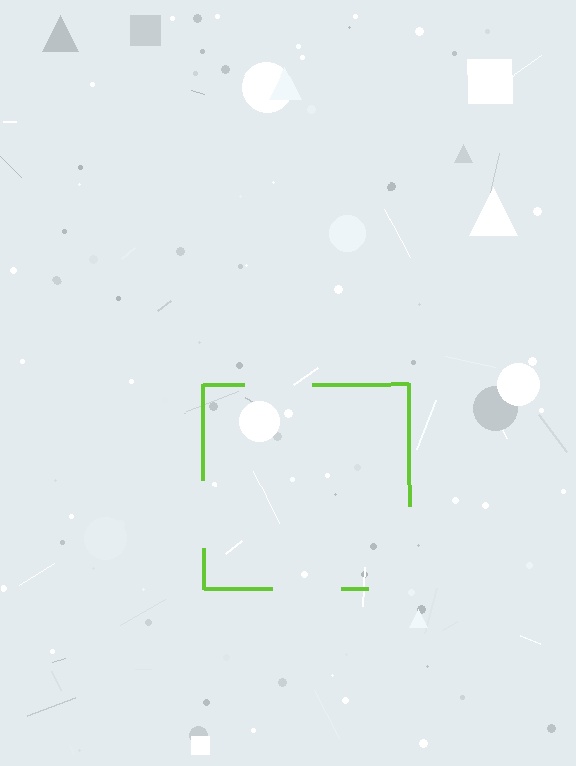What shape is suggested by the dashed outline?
The dashed outline suggests a square.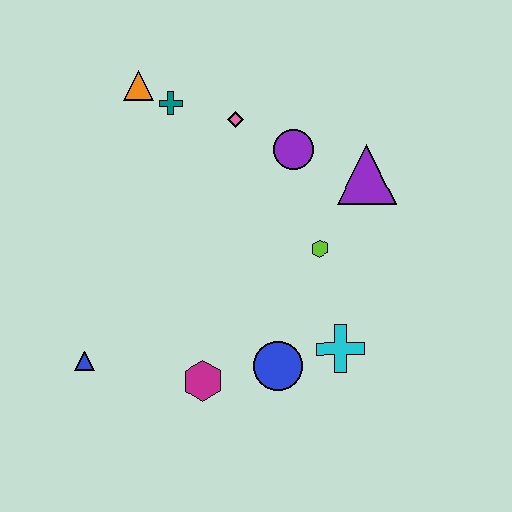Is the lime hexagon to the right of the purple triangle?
No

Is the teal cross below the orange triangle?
Yes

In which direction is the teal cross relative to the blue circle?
The teal cross is above the blue circle.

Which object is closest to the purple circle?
The pink diamond is closest to the purple circle.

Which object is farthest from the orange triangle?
The cyan cross is farthest from the orange triangle.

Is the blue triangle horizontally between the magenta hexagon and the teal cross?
No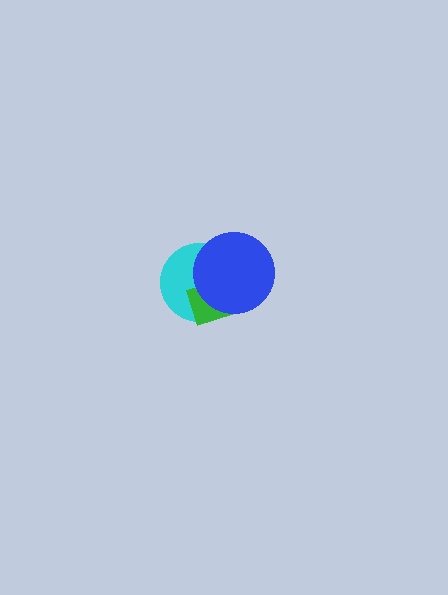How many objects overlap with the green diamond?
2 objects overlap with the green diamond.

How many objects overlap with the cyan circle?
2 objects overlap with the cyan circle.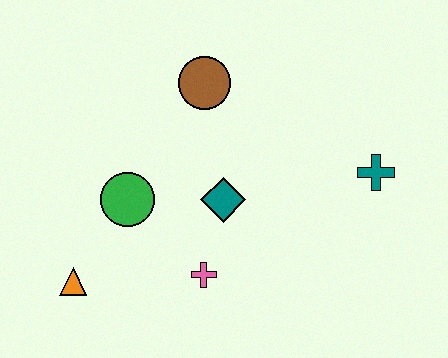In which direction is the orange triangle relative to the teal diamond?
The orange triangle is to the left of the teal diamond.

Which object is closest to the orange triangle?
The green circle is closest to the orange triangle.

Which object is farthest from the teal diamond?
The orange triangle is farthest from the teal diamond.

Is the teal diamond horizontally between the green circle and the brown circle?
No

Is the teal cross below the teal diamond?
No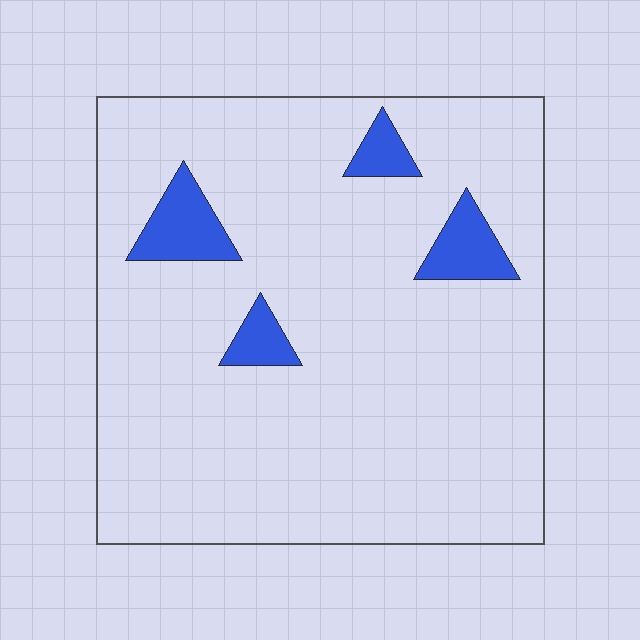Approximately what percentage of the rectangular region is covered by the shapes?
Approximately 10%.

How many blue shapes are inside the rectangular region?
4.